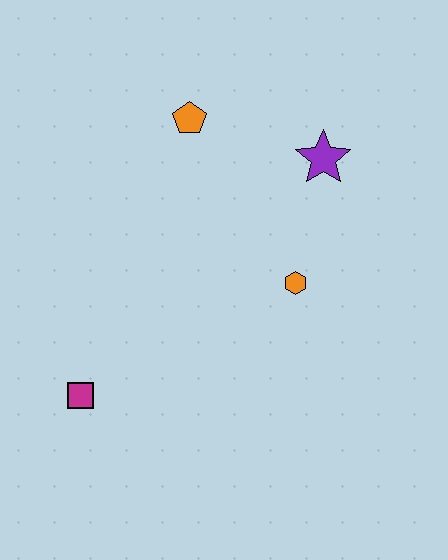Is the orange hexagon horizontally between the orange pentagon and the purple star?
Yes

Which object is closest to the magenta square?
The orange hexagon is closest to the magenta square.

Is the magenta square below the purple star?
Yes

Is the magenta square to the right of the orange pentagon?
No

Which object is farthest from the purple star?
The magenta square is farthest from the purple star.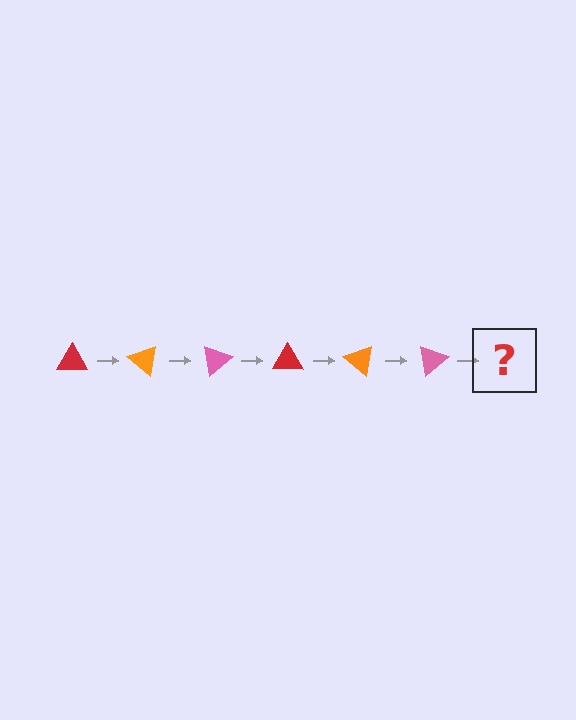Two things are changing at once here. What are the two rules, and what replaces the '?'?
The two rules are that it rotates 40 degrees each step and the color cycles through red, orange, and pink. The '?' should be a red triangle, rotated 240 degrees from the start.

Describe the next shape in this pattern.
It should be a red triangle, rotated 240 degrees from the start.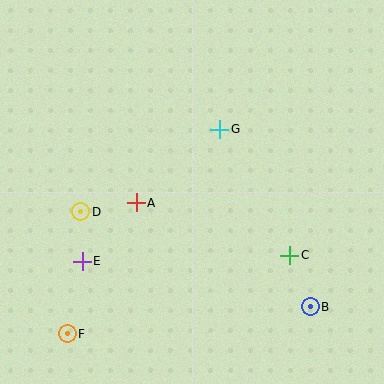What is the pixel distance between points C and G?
The distance between C and G is 144 pixels.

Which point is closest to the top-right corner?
Point G is closest to the top-right corner.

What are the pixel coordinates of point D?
Point D is at (81, 212).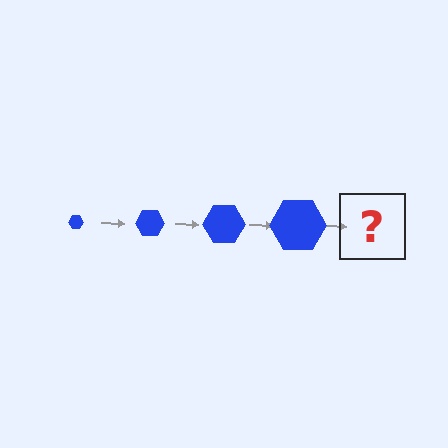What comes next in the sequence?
The next element should be a blue hexagon, larger than the previous one.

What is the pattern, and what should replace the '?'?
The pattern is that the hexagon gets progressively larger each step. The '?' should be a blue hexagon, larger than the previous one.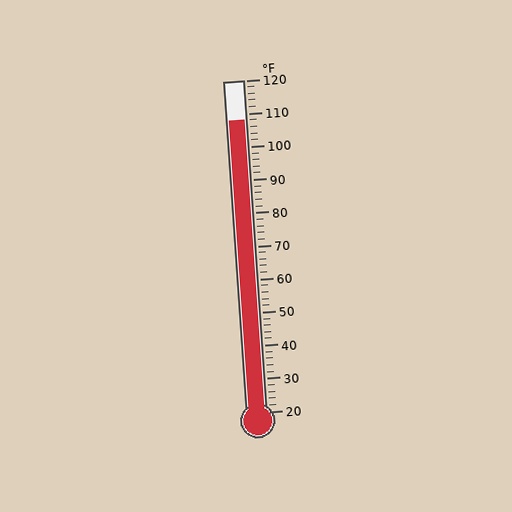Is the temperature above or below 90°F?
The temperature is above 90°F.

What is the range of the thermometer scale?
The thermometer scale ranges from 20°F to 120°F.